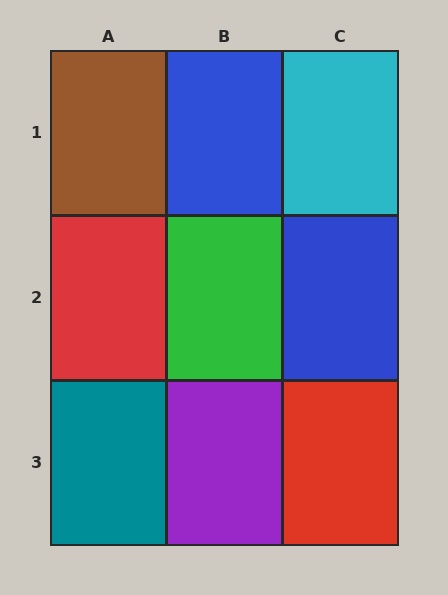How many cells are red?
2 cells are red.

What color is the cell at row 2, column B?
Green.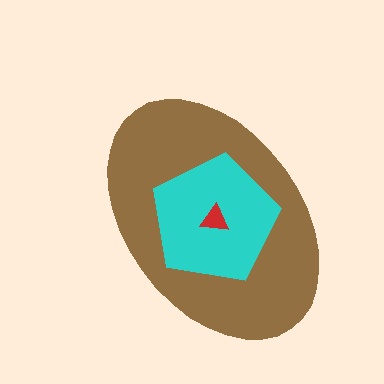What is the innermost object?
The red triangle.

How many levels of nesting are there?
3.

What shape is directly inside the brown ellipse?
The cyan pentagon.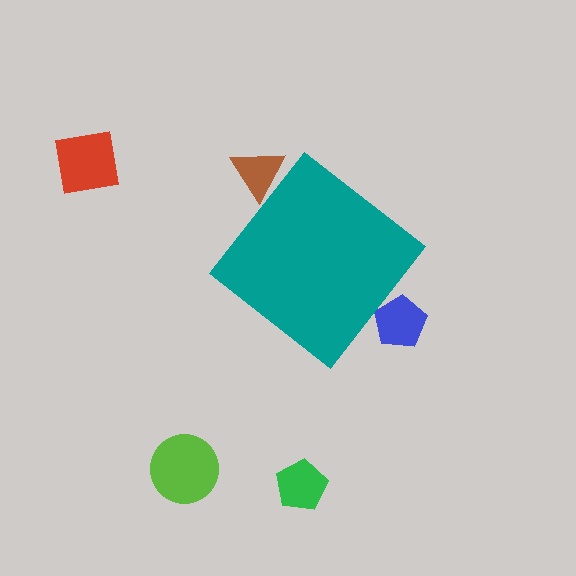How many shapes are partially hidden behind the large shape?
2 shapes are partially hidden.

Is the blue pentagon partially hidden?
Yes, the blue pentagon is partially hidden behind the teal diamond.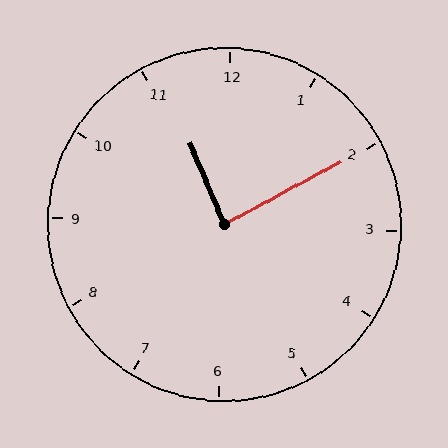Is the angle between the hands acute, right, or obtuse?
It is right.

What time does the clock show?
11:10.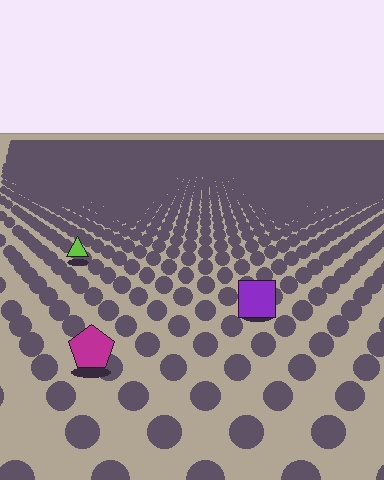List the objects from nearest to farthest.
From nearest to farthest: the magenta pentagon, the purple square, the lime triangle.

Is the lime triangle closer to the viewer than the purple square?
No. The purple square is closer — you can tell from the texture gradient: the ground texture is coarser near it.